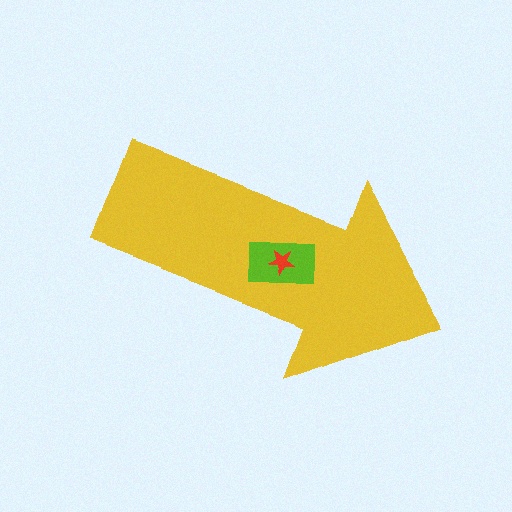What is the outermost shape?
The yellow arrow.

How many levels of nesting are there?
3.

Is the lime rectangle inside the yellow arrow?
Yes.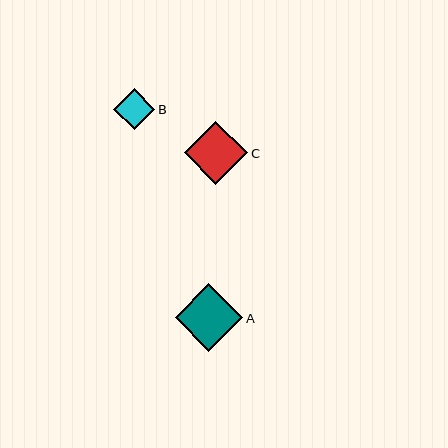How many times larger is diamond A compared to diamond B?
Diamond A is approximately 1.7 times the size of diamond B.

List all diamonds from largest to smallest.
From largest to smallest: A, C, B.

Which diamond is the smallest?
Diamond B is the smallest with a size of approximately 41 pixels.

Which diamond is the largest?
Diamond A is the largest with a size of approximately 68 pixels.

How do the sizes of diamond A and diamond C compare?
Diamond A and diamond C are approximately the same size.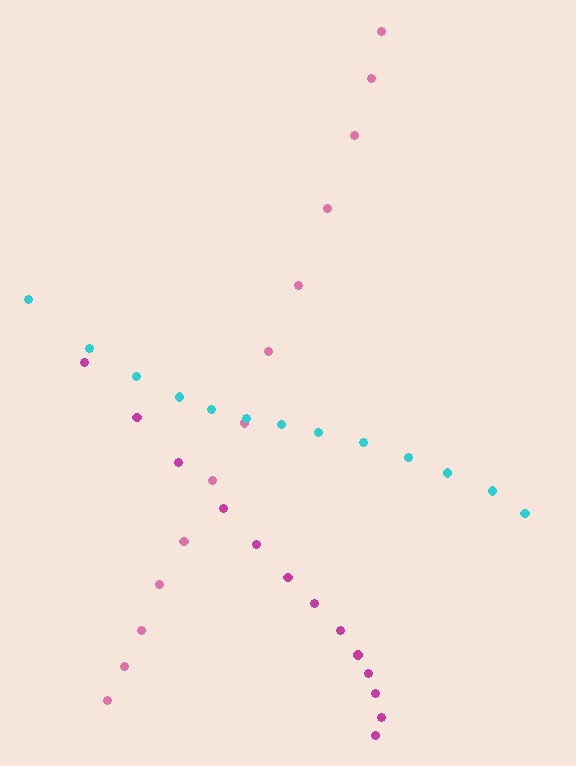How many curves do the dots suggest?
There are 3 distinct paths.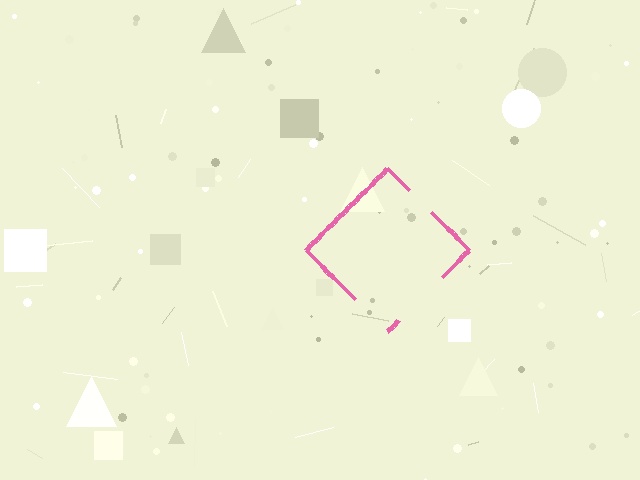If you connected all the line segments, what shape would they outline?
They would outline a diamond.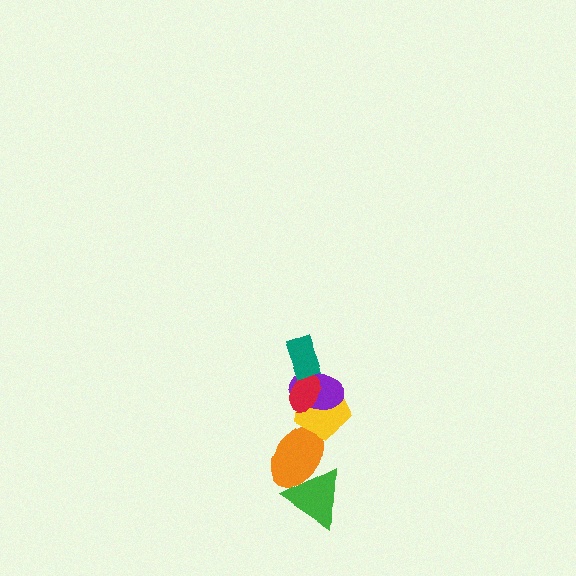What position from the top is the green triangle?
The green triangle is 6th from the top.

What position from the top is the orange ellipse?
The orange ellipse is 5th from the top.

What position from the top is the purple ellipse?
The purple ellipse is 3rd from the top.